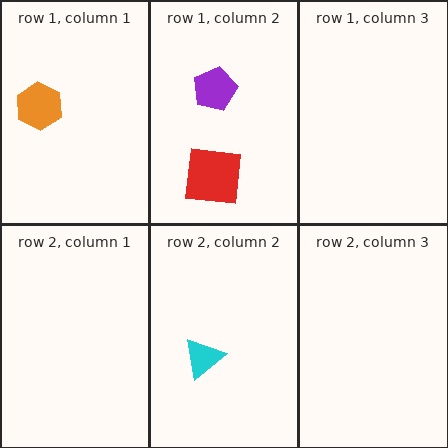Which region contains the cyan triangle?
The row 2, column 2 region.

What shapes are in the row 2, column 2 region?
The cyan triangle.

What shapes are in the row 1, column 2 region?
The red square, the purple pentagon.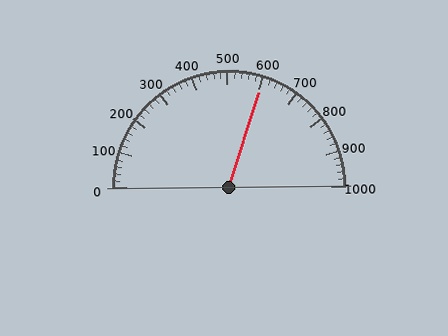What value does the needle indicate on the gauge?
The needle indicates approximately 600.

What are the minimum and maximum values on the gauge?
The gauge ranges from 0 to 1000.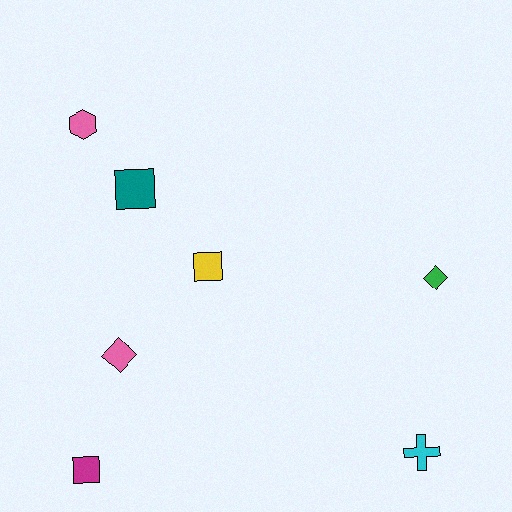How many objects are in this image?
There are 7 objects.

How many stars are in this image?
There are no stars.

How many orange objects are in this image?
There are no orange objects.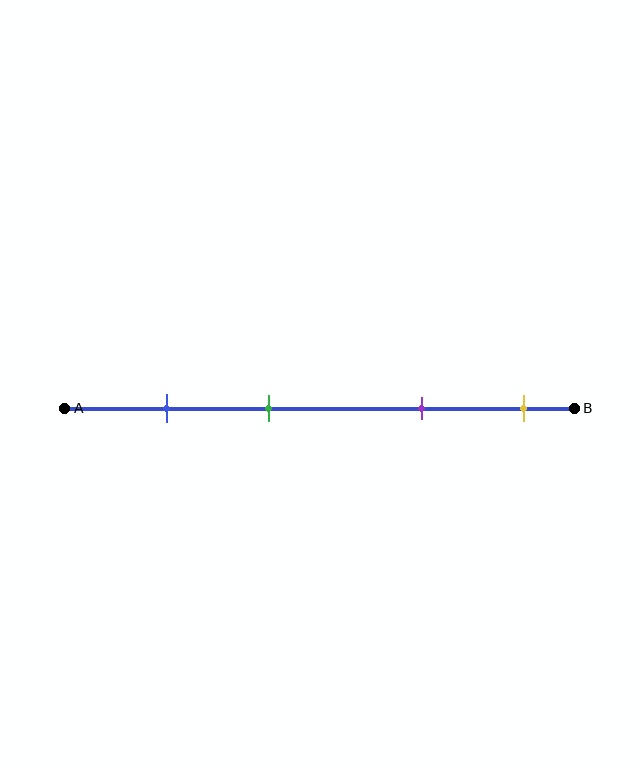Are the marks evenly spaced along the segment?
No, the marks are not evenly spaced.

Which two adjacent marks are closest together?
The blue and green marks are the closest adjacent pair.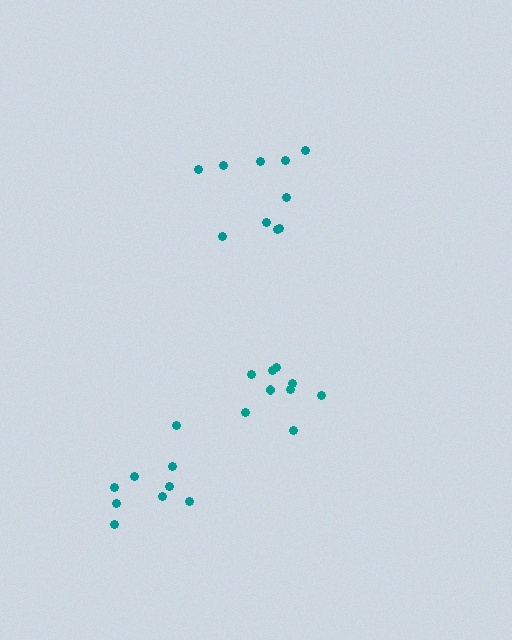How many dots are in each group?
Group 1: 9 dots, Group 2: 10 dots, Group 3: 9 dots (28 total).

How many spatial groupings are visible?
There are 3 spatial groupings.